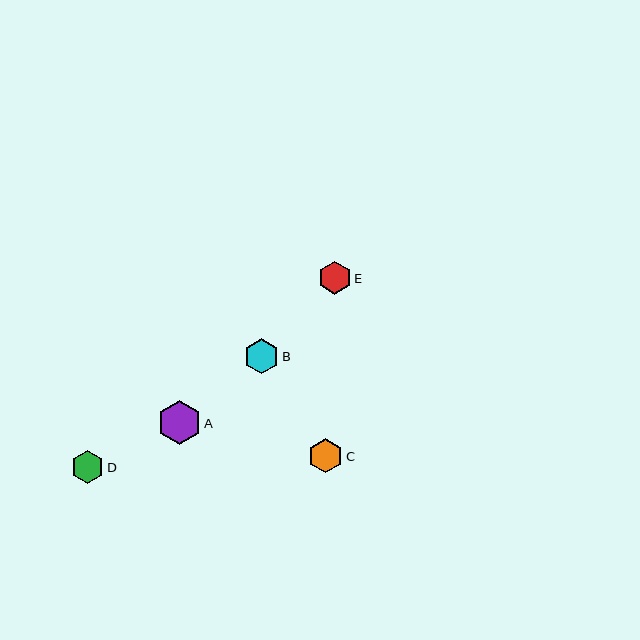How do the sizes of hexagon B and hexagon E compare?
Hexagon B and hexagon E are approximately the same size.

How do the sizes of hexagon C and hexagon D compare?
Hexagon C and hexagon D are approximately the same size.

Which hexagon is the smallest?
Hexagon D is the smallest with a size of approximately 33 pixels.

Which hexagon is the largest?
Hexagon A is the largest with a size of approximately 44 pixels.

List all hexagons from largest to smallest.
From largest to smallest: A, B, C, E, D.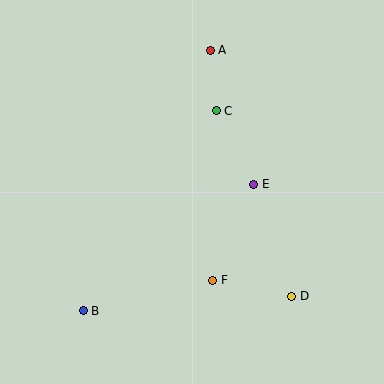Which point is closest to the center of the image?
Point E at (254, 184) is closest to the center.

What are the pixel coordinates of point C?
Point C is at (216, 111).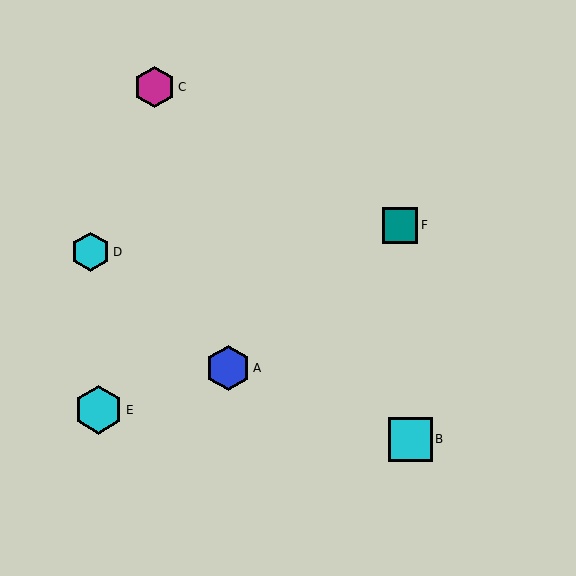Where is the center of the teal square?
The center of the teal square is at (400, 225).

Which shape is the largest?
The cyan hexagon (labeled E) is the largest.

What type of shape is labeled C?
Shape C is a magenta hexagon.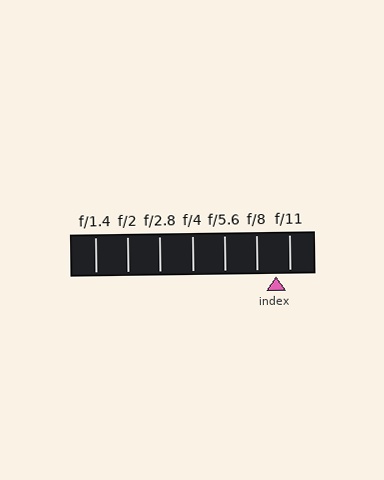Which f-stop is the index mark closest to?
The index mark is closest to f/11.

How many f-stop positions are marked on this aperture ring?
There are 7 f-stop positions marked.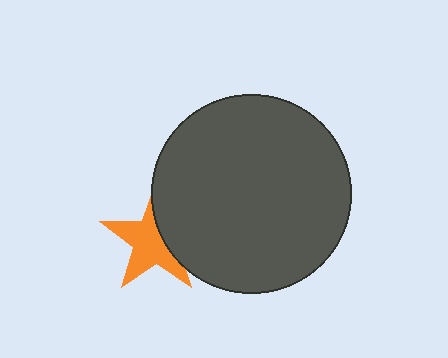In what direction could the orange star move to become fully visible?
The orange star could move left. That would shift it out from behind the dark gray circle entirely.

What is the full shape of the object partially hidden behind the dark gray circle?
The partially hidden object is an orange star.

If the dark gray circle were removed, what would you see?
You would see the complete orange star.